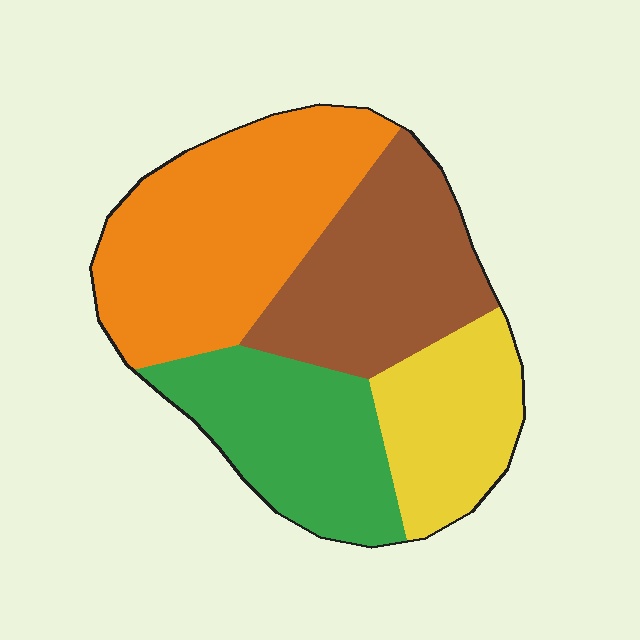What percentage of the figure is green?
Green takes up about one quarter (1/4) of the figure.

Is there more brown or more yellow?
Brown.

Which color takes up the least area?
Yellow, at roughly 20%.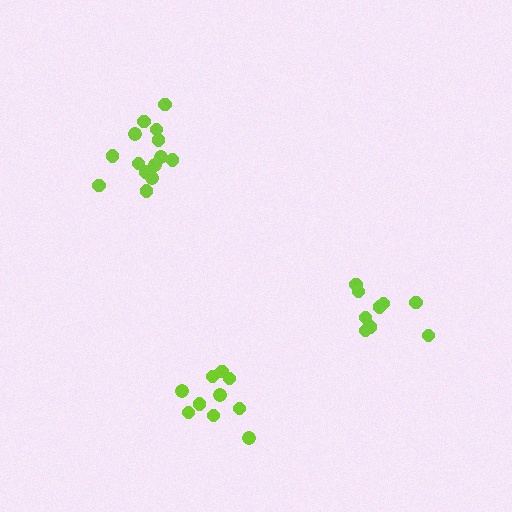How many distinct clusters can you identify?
There are 3 distinct clusters.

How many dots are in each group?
Group 1: 10 dots, Group 2: 14 dots, Group 3: 9 dots (33 total).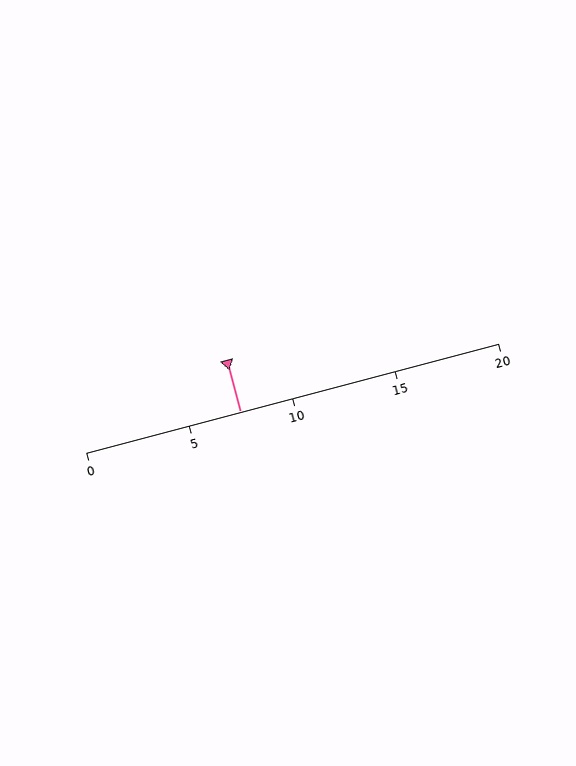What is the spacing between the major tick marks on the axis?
The major ticks are spaced 5 apart.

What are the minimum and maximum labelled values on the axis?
The axis runs from 0 to 20.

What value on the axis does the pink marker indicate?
The marker indicates approximately 7.5.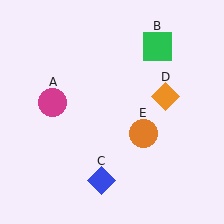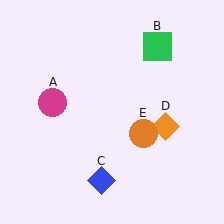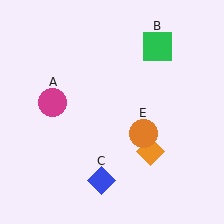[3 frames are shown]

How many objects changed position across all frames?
1 object changed position: orange diamond (object D).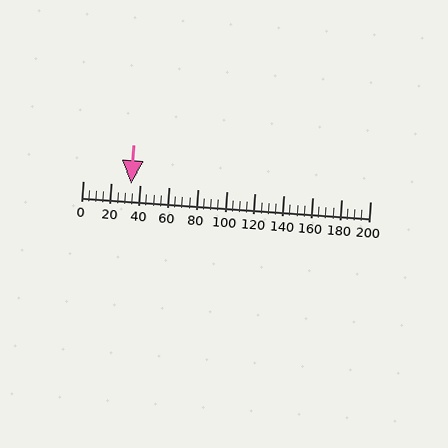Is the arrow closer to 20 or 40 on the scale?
The arrow is closer to 40.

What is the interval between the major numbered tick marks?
The major tick marks are spaced 20 units apart.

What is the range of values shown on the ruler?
The ruler shows values from 0 to 200.